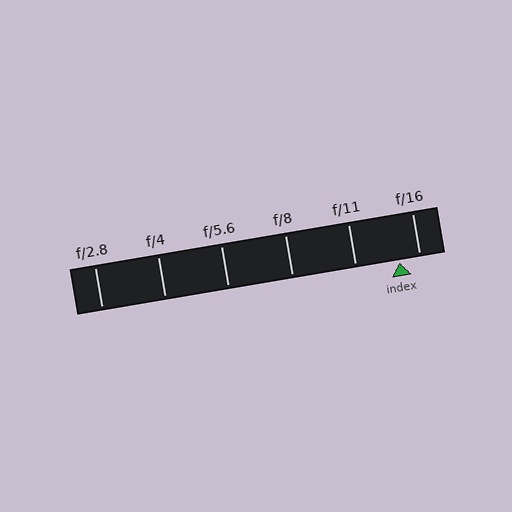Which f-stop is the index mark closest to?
The index mark is closest to f/16.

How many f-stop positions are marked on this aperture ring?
There are 6 f-stop positions marked.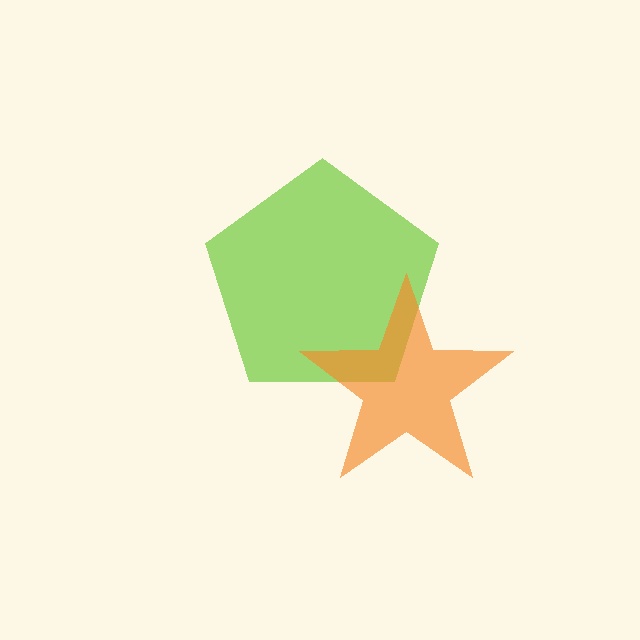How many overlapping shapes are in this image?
There are 2 overlapping shapes in the image.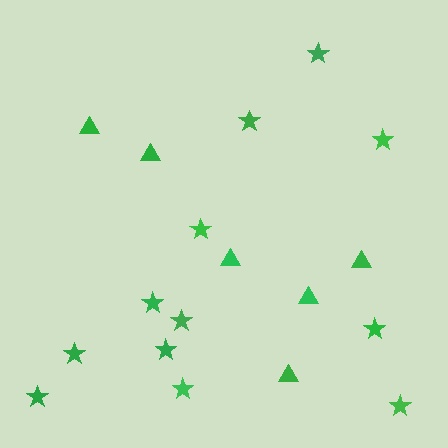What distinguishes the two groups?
There are 2 groups: one group of stars (12) and one group of triangles (6).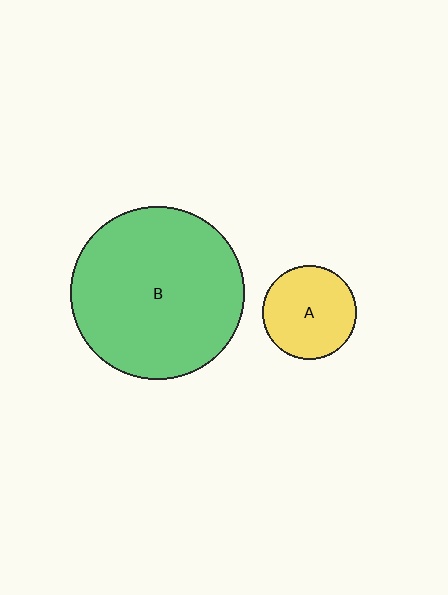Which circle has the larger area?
Circle B (green).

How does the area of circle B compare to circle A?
Approximately 3.4 times.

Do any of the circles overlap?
No, none of the circles overlap.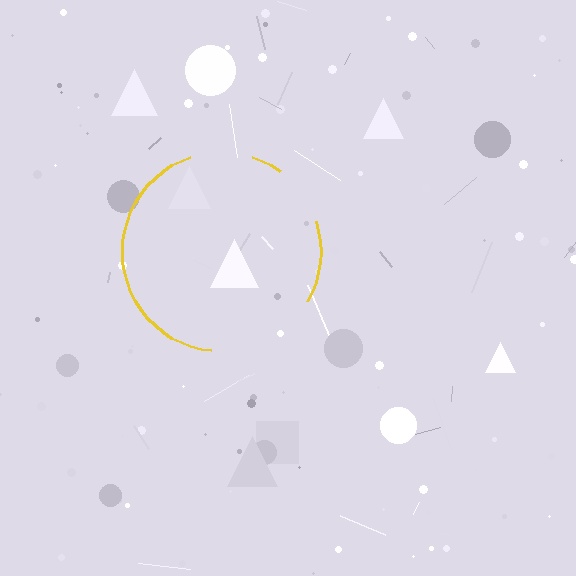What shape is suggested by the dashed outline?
The dashed outline suggests a circle.